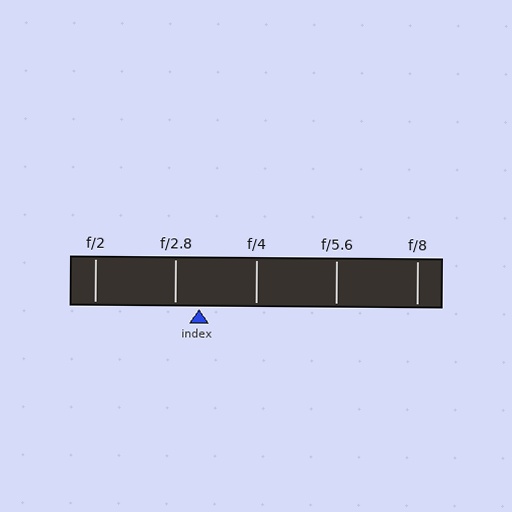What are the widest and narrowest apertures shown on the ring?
The widest aperture shown is f/2 and the narrowest is f/8.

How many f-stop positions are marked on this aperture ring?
There are 5 f-stop positions marked.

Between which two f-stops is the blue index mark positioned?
The index mark is between f/2.8 and f/4.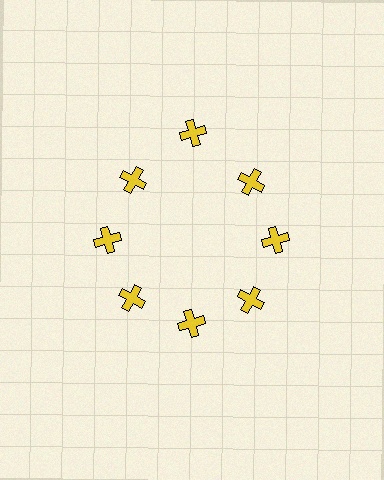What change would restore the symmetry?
The symmetry would be restored by moving it inward, back onto the ring so that all 8 crosses sit at equal angles and equal distance from the center.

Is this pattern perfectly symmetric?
No. The 8 yellow crosses are arranged in a ring, but one element near the 12 o'clock position is pushed outward from the center, breaking the 8-fold rotational symmetry.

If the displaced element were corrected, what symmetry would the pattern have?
It would have 8-fold rotational symmetry — the pattern would map onto itself every 45 degrees.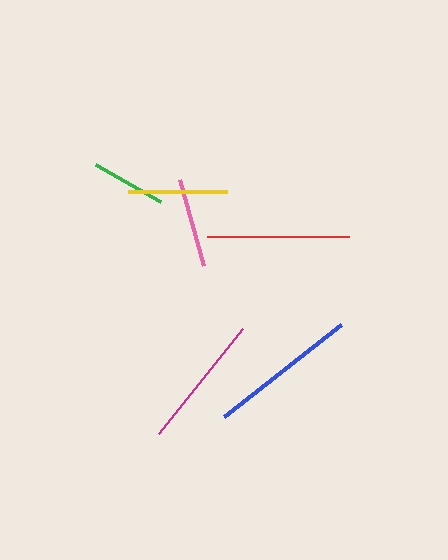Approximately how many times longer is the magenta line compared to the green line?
The magenta line is approximately 1.8 times the length of the green line.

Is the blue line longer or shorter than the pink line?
The blue line is longer than the pink line.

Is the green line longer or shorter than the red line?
The red line is longer than the green line.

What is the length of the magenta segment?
The magenta segment is approximately 134 pixels long.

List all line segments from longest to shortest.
From longest to shortest: blue, red, magenta, yellow, pink, green.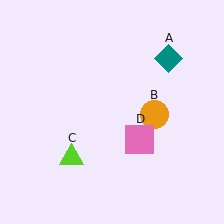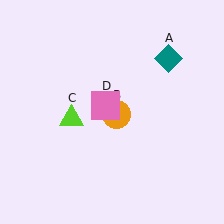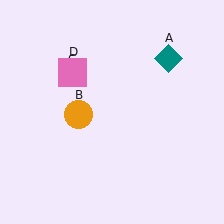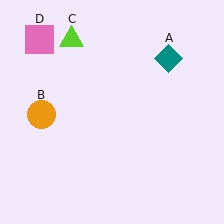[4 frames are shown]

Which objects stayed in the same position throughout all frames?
Teal diamond (object A) remained stationary.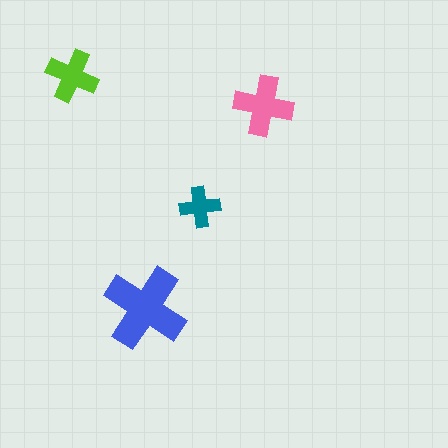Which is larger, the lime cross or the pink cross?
The pink one.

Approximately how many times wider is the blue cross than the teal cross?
About 2 times wider.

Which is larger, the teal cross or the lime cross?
The lime one.